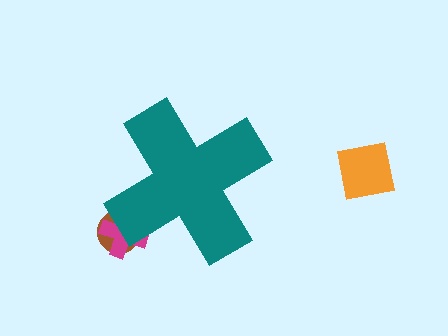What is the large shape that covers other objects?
A teal cross.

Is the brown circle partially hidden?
Yes, the brown circle is partially hidden behind the teal cross.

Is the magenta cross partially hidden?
Yes, the magenta cross is partially hidden behind the teal cross.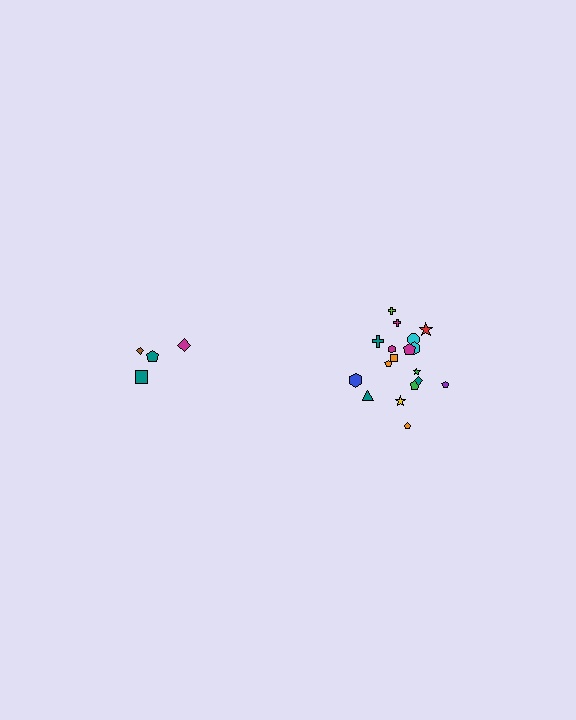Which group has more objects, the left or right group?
The right group.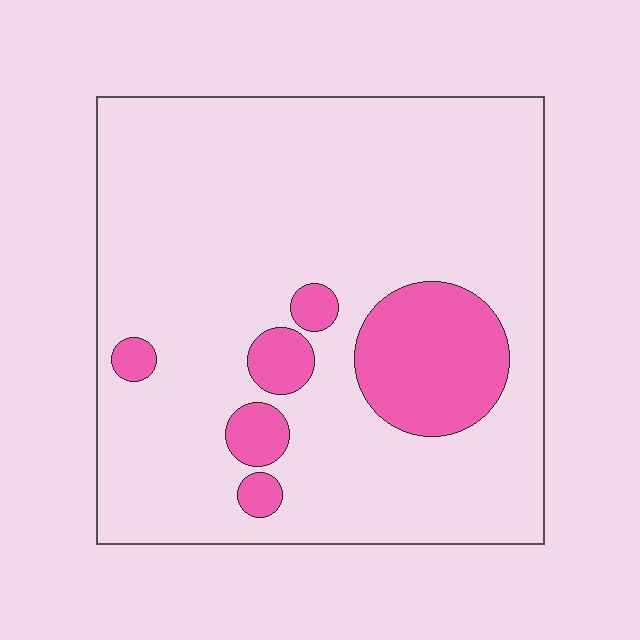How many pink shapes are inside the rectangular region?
6.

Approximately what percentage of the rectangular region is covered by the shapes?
Approximately 15%.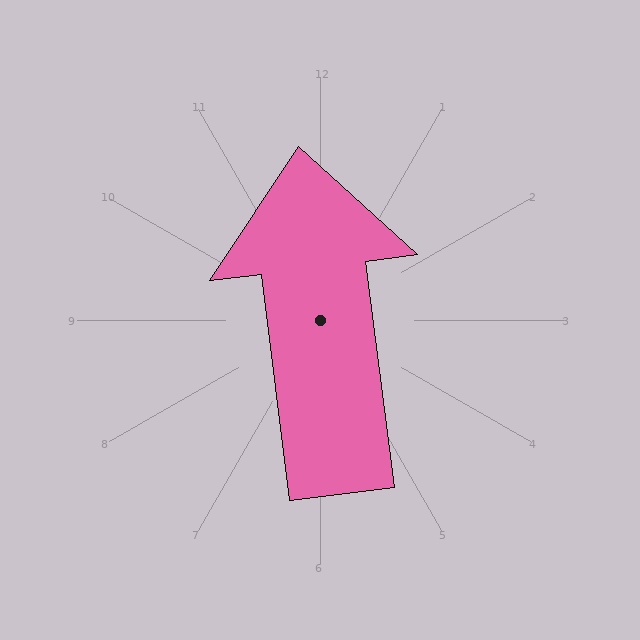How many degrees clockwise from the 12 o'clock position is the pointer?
Approximately 353 degrees.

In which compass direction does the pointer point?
North.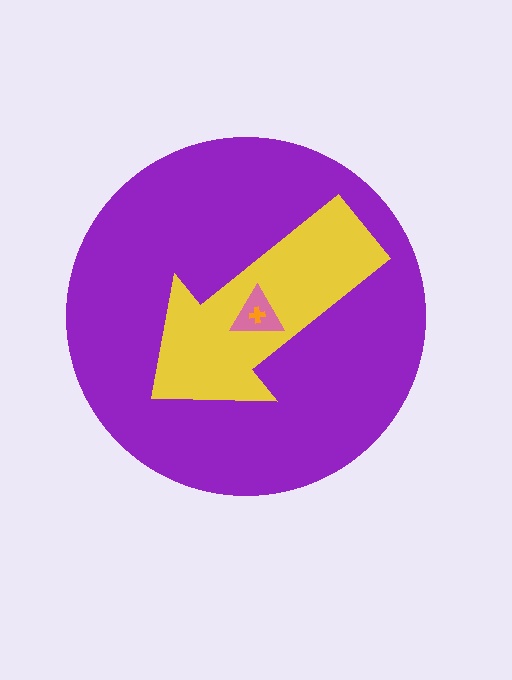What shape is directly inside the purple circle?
The yellow arrow.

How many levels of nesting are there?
4.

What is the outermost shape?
The purple circle.